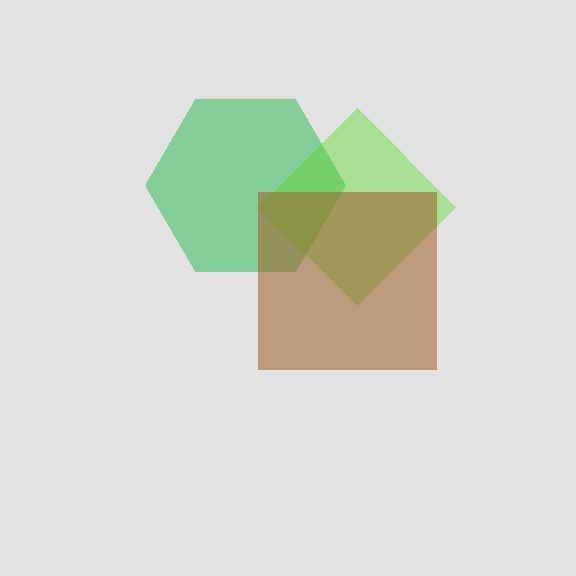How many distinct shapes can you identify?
There are 3 distinct shapes: a green hexagon, a lime diamond, a brown square.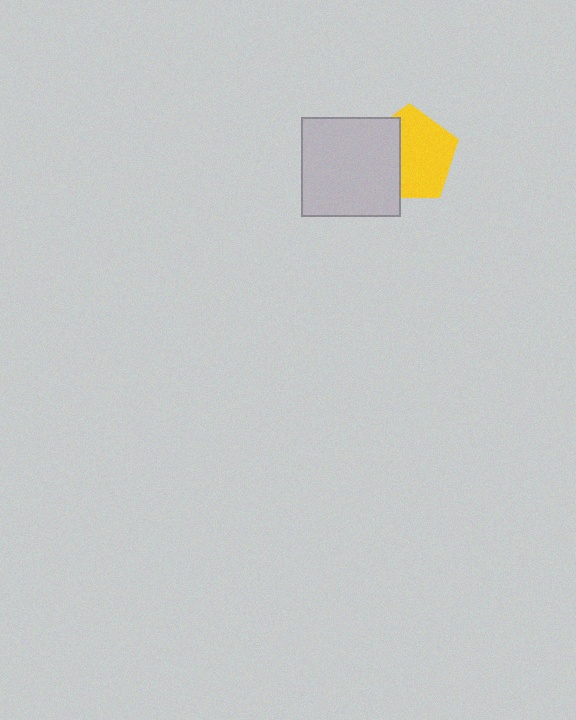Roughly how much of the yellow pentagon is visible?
About half of it is visible (roughly 62%).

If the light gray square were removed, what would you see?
You would see the complete yellow pentagon.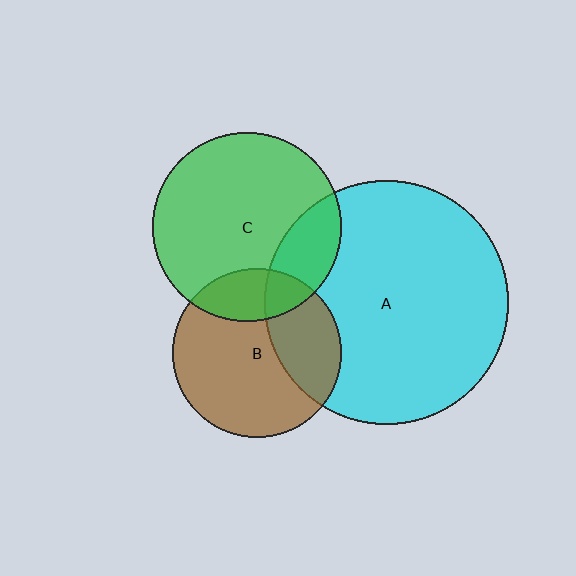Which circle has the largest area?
Circle A (cyan).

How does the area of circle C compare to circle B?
Approximately 1.2 times.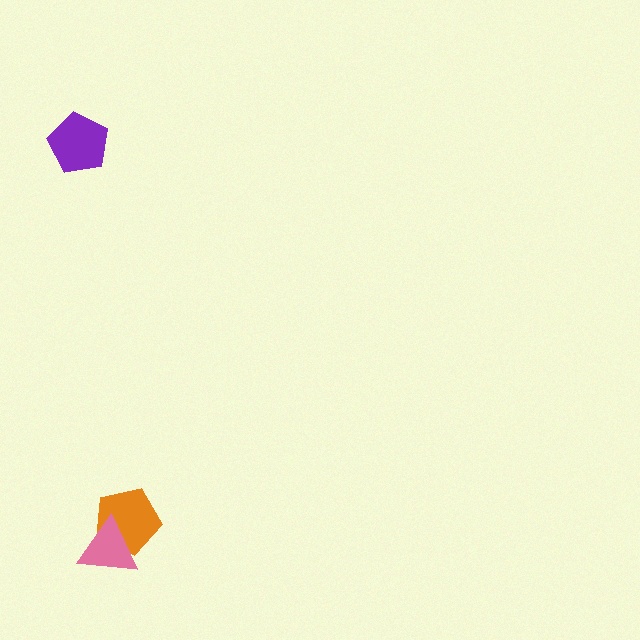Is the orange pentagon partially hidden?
Yes, it is partially covered by another shape.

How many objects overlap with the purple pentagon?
0 objects overlap with the purple pentagon.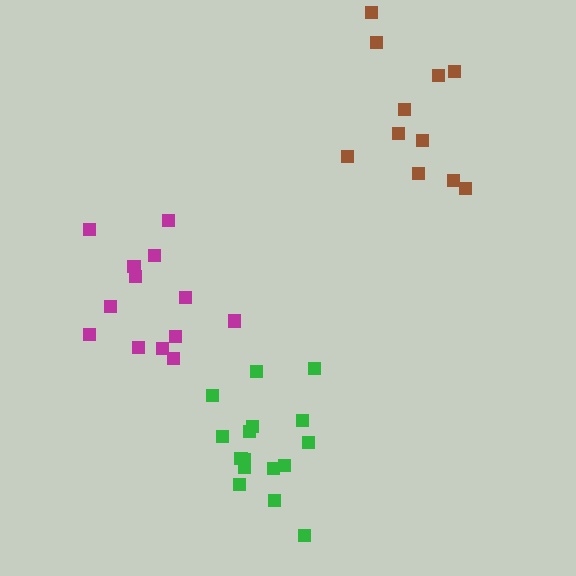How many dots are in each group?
Group 1: 16 dots, Group 2: 13 dots, Group 3: 11 dots (40 total).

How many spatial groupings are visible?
There are 3 spatial groupings.